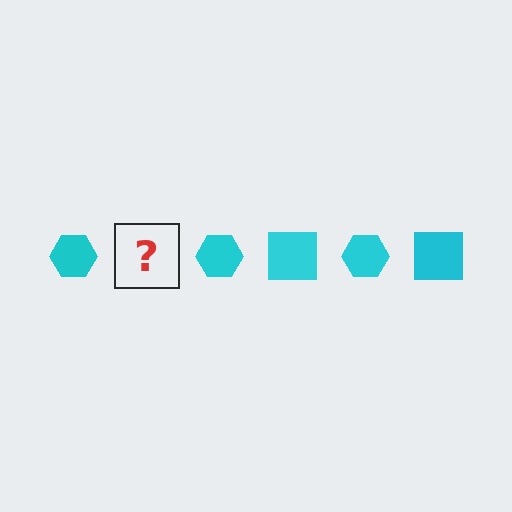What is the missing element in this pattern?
The missing element is a cyan square.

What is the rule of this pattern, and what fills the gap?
The rule is that the pattern cycles through hexagon, square shapes in cyan. The gap should be filled with a cyan square.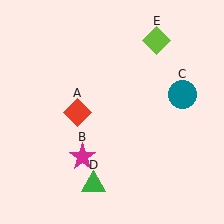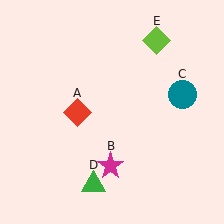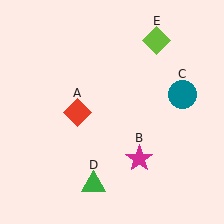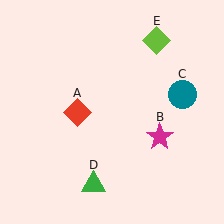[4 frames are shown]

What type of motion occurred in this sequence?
The magenta star (object B) rotated counterclockwise around the center of the scene.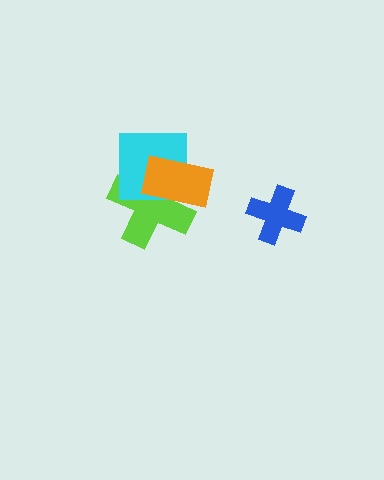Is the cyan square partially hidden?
Yes, it is partially covered by another shape.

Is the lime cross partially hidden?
Yes, it is partially covered by another shape.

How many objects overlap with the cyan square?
2 objects overlap with the cyan square.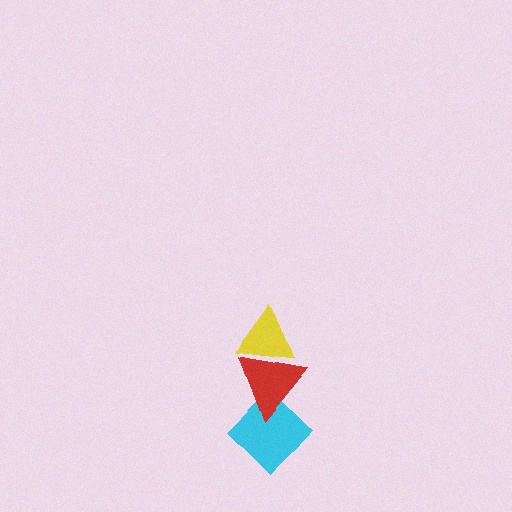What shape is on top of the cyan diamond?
The red triangle is on top of the cyan diamond.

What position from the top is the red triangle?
The red triangle is 2nd from the top.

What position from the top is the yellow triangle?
The yellow triangle is 1st from the top.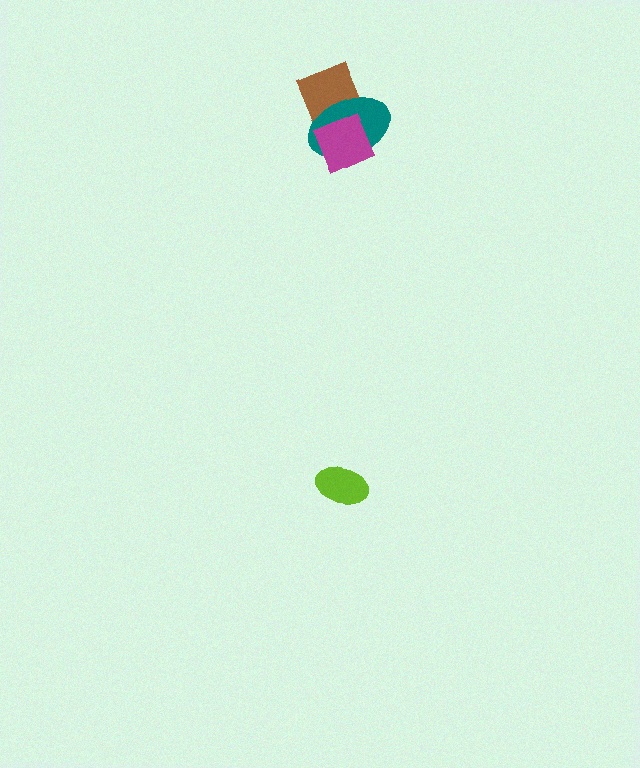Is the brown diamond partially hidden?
Yes, it is partially covered by another shape.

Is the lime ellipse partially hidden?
No, no other shape covers it.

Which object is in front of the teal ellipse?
The magenta diamond is in front of the teal ellipse.